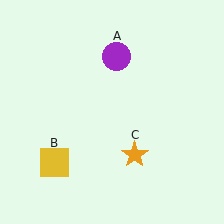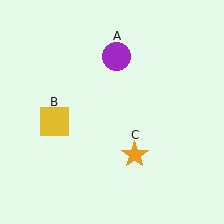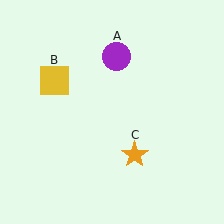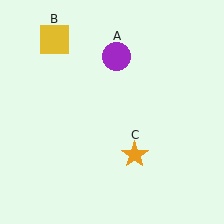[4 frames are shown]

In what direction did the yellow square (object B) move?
The yellow square (object B) moved up.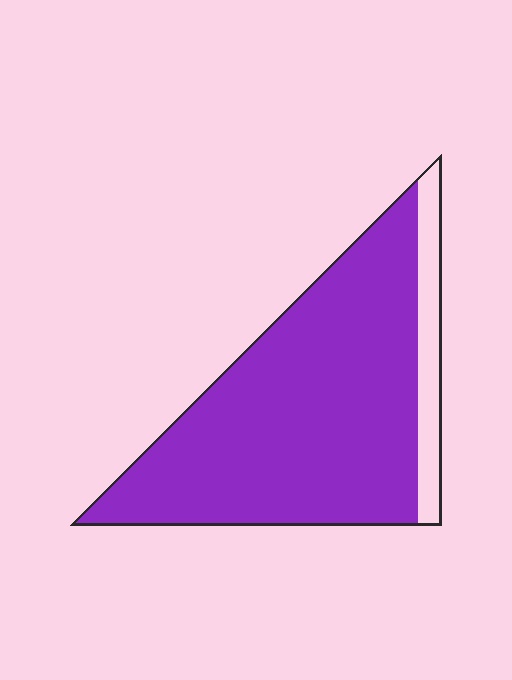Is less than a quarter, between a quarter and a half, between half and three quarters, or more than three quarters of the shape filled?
More than three quarters.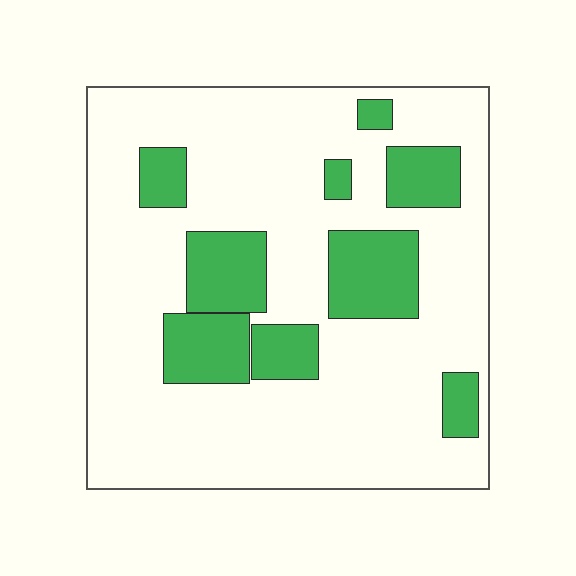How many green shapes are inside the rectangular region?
9.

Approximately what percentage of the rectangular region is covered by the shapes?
Approximately 25%.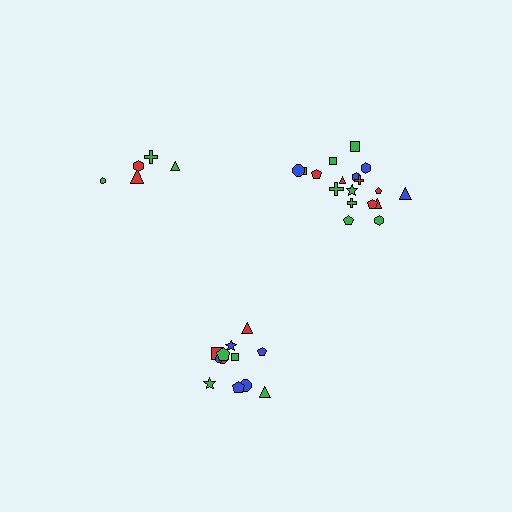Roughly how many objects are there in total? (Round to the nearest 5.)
Roughly 35 objects in total.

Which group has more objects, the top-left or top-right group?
The top-right group.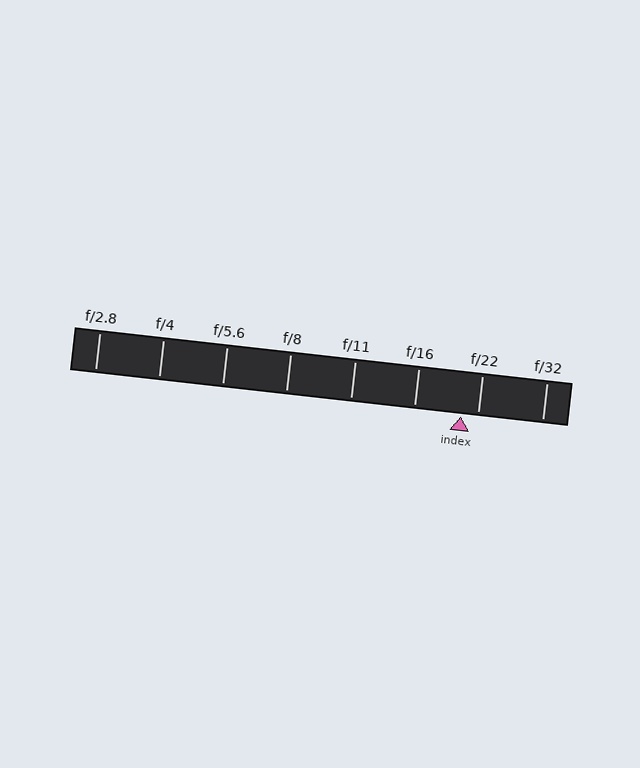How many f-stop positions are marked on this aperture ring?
There are 8 f-stop positions marked.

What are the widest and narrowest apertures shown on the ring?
The widest aperture shown is f/2.8 and the narrowest is f/32.